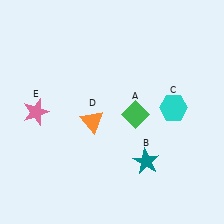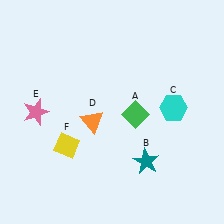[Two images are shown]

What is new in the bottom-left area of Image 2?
A yellow diamond (F) was added in the bottom-left area of Image 2.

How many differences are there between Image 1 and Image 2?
There is 1 difference between the two images.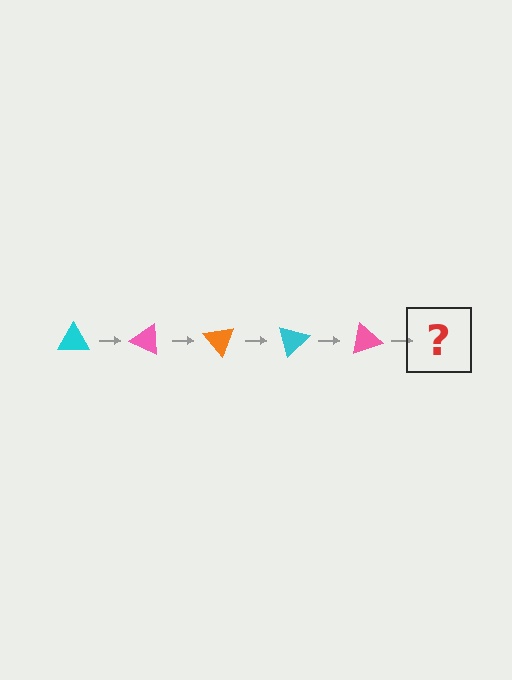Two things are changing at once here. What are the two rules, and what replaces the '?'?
The two rules are that it rotates 25 degrees each step and the color cycles through cyan, pink, and orange. The '?' should be an orange triangle, rotated 125 degrees from the start.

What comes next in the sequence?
The next element should be an orange triangle, rotated 125 degrees from the start.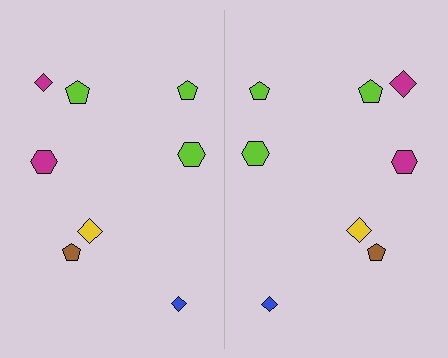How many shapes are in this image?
There are 16 shapes in this image.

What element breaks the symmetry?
The magenta diamond on the right side has a different size than its mirror counterpart.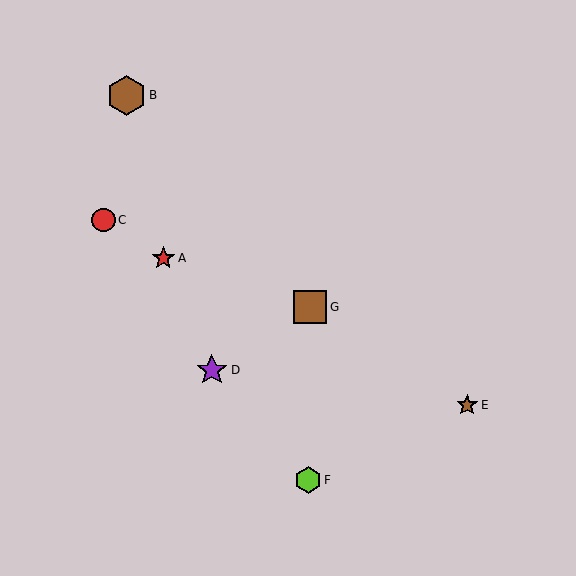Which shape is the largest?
The brown hexagon (labeled B) is the largest.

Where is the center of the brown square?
The center of the brown square is at (310, 307).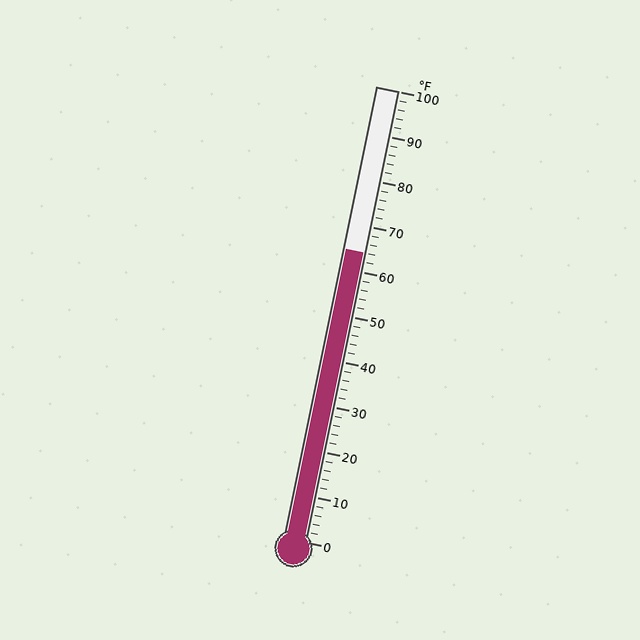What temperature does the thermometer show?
The thermometer shows approximately 64°F.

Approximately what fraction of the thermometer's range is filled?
The thermometer is filled to approximately 65% of its range.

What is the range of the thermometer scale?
The thermometer scale ranges from 0°F to 100°F.